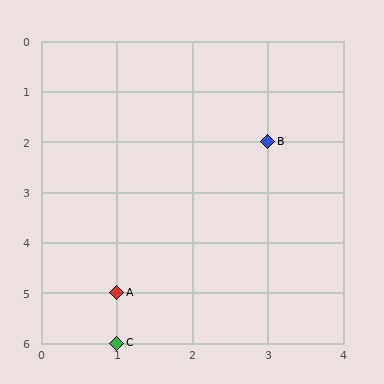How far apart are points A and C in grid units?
Points A and C are 1 row apart.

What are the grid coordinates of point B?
Point B is at grid coordinates (3, 2).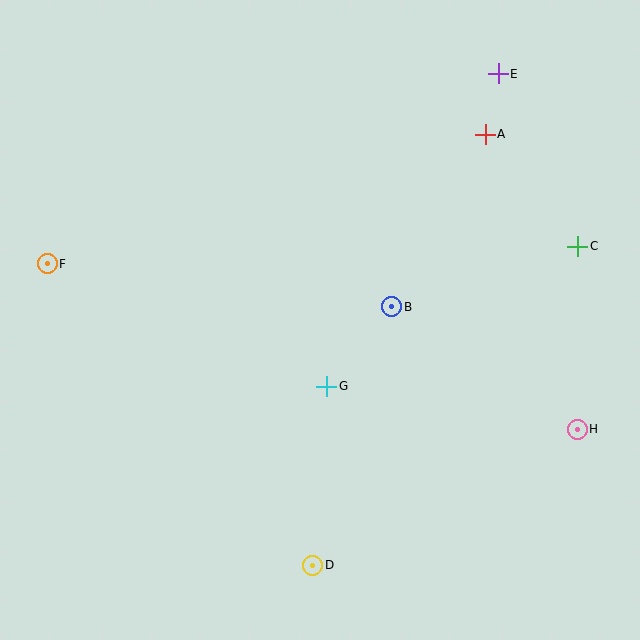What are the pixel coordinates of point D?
Point D is at (313, 565).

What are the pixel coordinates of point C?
Point C is at (578, 246).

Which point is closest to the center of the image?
Point G at (327, 386) is closest to the center.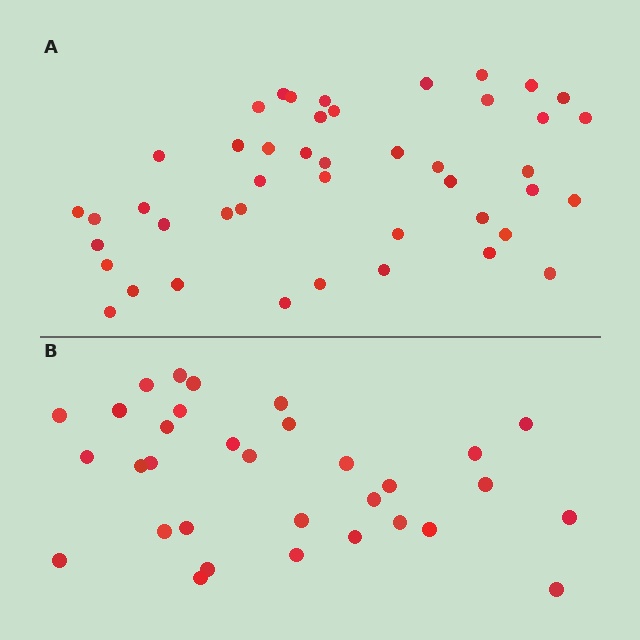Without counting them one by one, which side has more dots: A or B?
Region A (the top region) has more dots.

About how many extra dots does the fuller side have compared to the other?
Region A has approximately 15 more dots than region B.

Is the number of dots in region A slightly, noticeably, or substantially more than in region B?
Region A has noticeably more, but not dramatically so. The ratio is roughly 1.4 to 1.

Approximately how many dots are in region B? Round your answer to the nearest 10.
About 30 dots. (The exact count is 32, which rounds to 30.)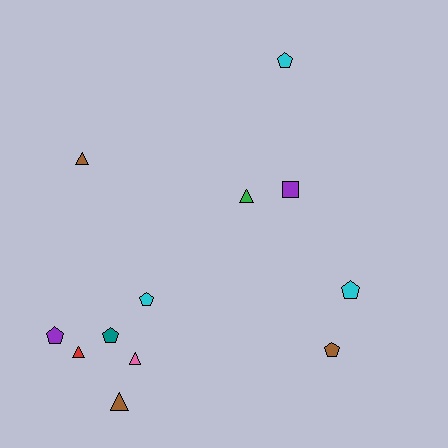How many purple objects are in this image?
There are 2 purple objects.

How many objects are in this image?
There are 12 objects.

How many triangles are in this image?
There are 5 triangles.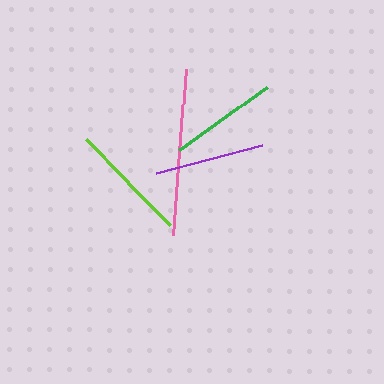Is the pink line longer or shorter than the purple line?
The pink line is longer than the purple line.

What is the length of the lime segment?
The lime segment is approximately 118 pixels long.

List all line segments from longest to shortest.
From longest to shortest: pink, lime, purple, green.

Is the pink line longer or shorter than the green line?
The pink line is longer than the green line.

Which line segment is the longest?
The pink line is the longest at approximately 167 pixels.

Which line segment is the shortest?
The green line is the shortest at approximately 107 pixels.